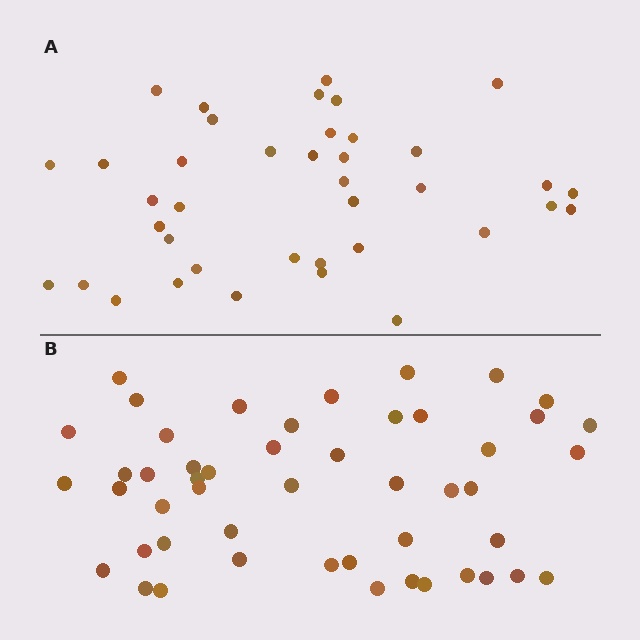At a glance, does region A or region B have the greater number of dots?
Region B (the bottom region) has more dots.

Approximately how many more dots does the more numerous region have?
Region B has roughly 10 or so more dots than region A.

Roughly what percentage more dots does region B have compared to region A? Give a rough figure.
About 25% more.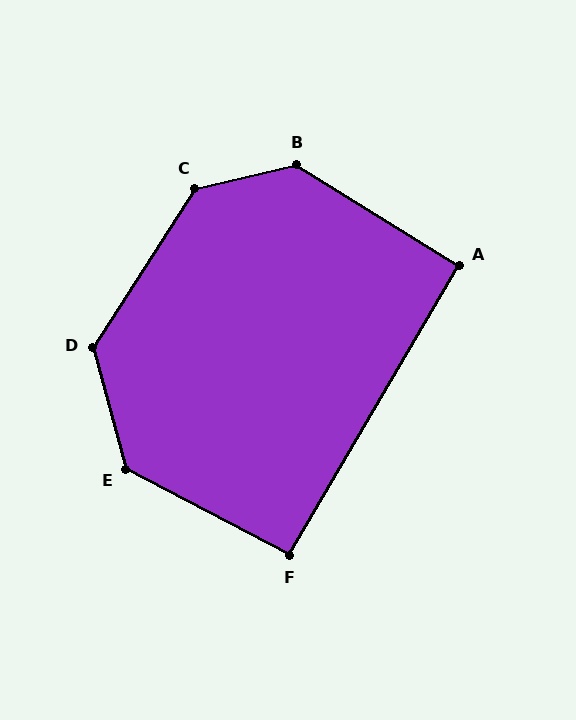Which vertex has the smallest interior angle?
A, at approximately 91 degrees.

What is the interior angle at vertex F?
Approximately 92 degrees (approximately right).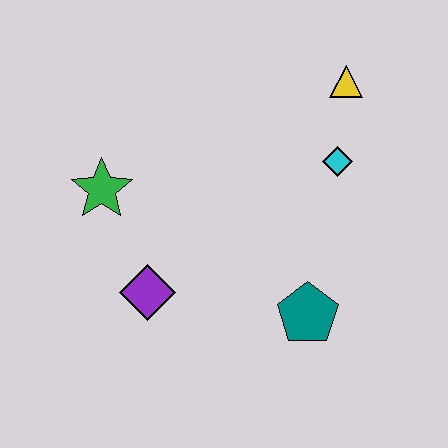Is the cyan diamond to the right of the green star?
Yes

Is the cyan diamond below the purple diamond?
No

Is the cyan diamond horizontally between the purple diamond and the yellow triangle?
Yes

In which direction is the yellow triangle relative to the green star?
The yellow triangle is to the right of the green star.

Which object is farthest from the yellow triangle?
The purple diamond is farthest from the yellow triangle.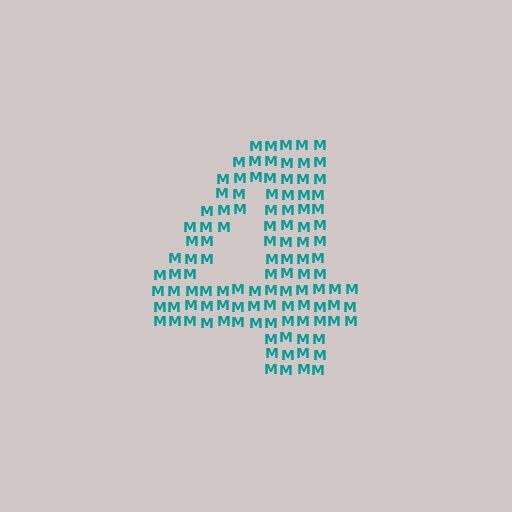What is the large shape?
The large shape is the digit 4.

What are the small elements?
The small elements are letter M's.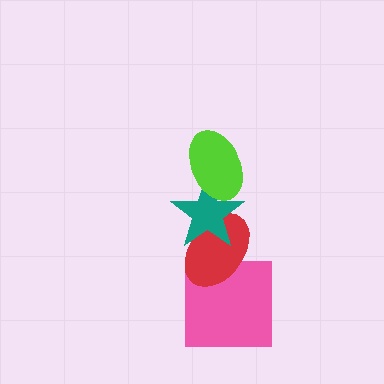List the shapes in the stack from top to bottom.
From top to bottom: the lime ellipse, the teal star, the red ellipse, the pink square.